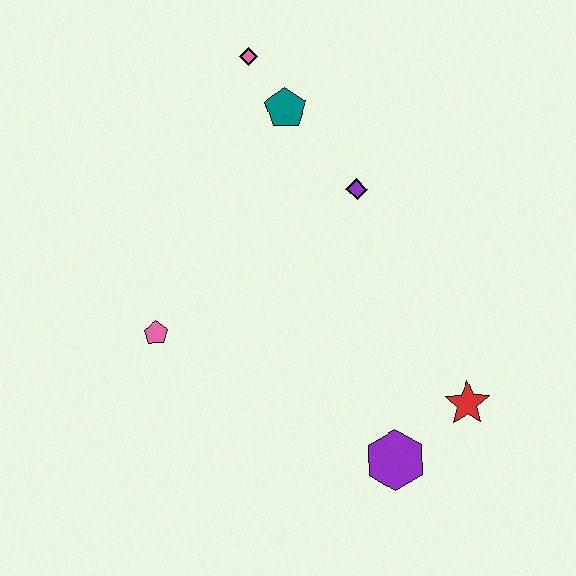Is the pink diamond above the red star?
Yes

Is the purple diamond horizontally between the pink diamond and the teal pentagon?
No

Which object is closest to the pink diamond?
The teal pentagon is closest to the pink diamond.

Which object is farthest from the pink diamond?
The purple hexagon is farthest from the pink diamond.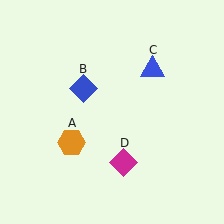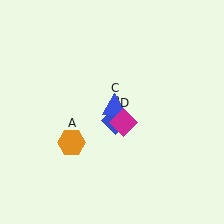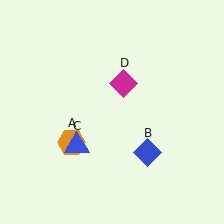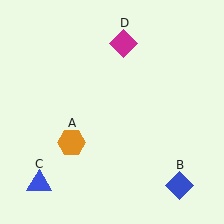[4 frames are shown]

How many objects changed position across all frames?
3 objects changed position: blue diamond (object B), blue triangle (object C), magenta diamond (object D).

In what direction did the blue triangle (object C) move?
The blue triangle (object C) moved down and to the left.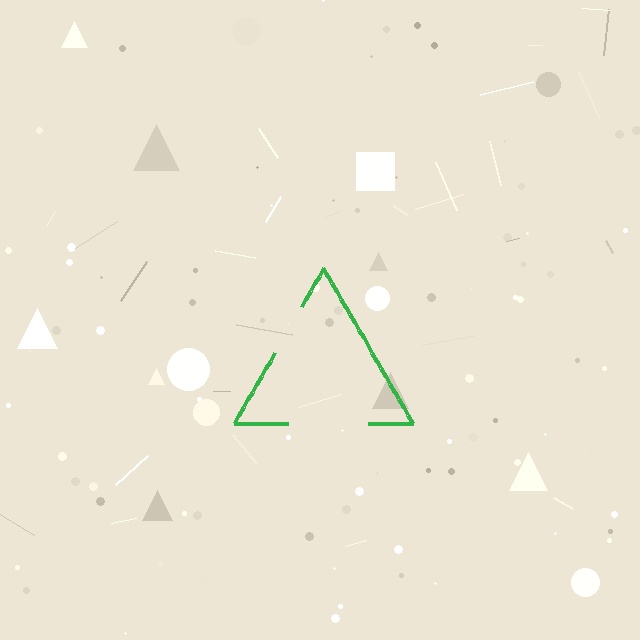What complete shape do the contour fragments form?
The contour fragments form a triangle.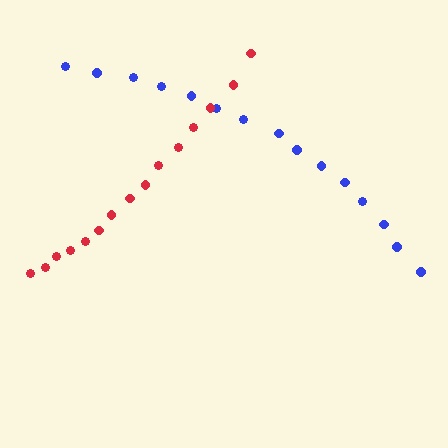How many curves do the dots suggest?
There are 2 distinct paths.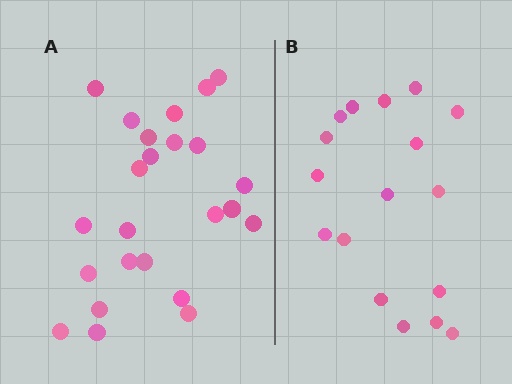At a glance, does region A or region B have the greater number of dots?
Region A (the left region) has more dots.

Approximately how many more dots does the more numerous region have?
Region A has roughly 8 or so more dots than region B.